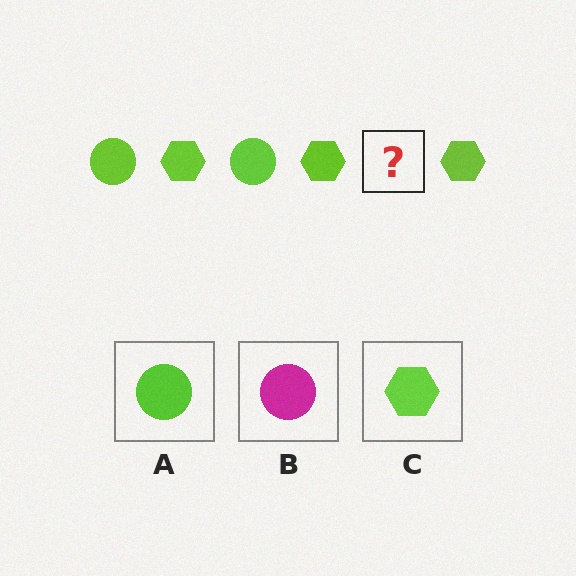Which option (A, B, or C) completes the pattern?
A.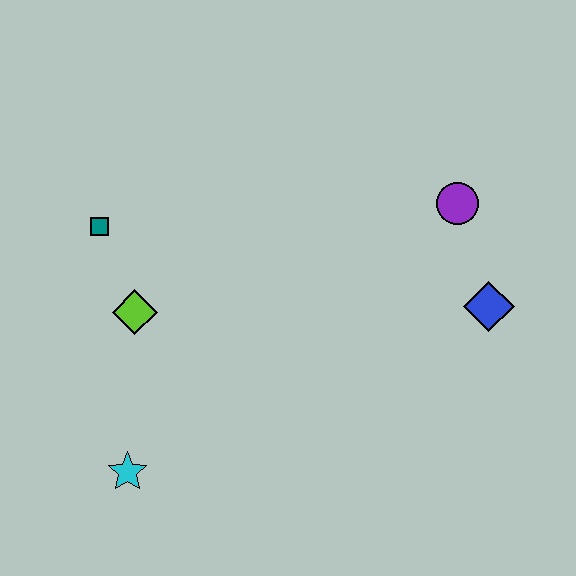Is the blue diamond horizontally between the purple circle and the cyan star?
No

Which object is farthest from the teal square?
The blue diamond is farthest from the teal square.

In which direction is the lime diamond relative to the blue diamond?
The lime diamond is to the left of the blue diamond.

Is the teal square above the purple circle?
No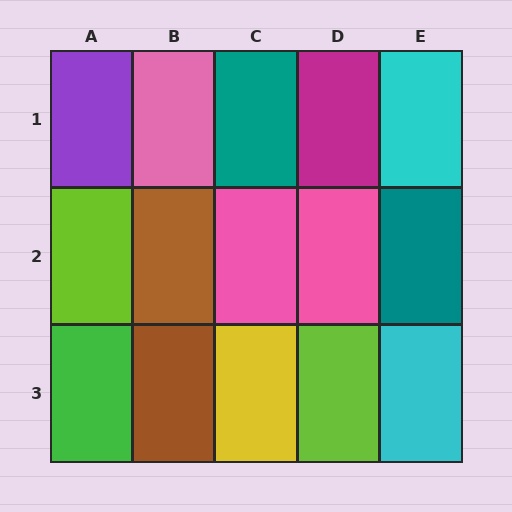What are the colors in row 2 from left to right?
Lime, brown, pink, pink, teal.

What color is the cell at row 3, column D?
Lime.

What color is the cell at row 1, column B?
Pink.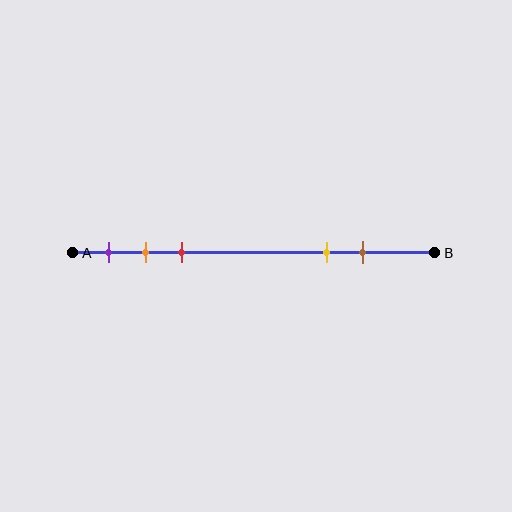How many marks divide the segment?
There are 5 marks dividing the segment.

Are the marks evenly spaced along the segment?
No, the marks are not evenly spaced.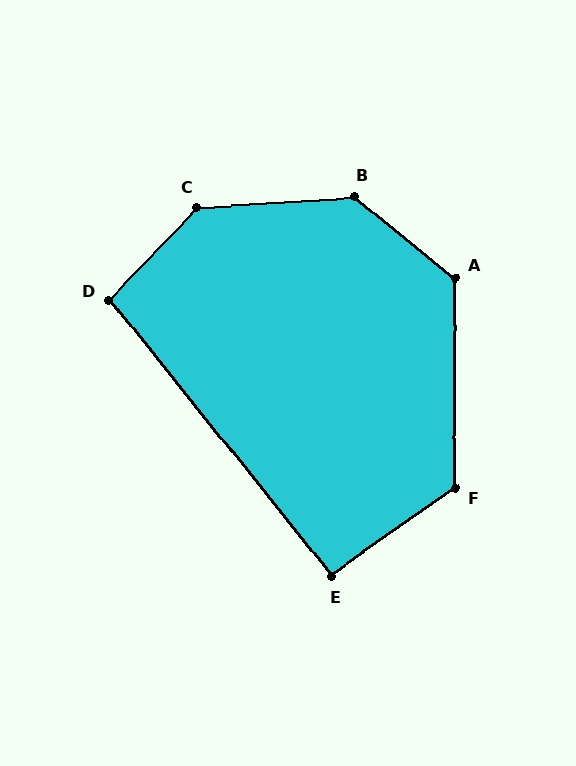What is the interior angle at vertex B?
Approximately 137 degrees (obtuse).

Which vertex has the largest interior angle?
C, at approximately 137 degrees.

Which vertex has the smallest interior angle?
E, at approximately 94 degrees.